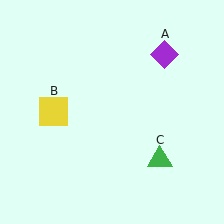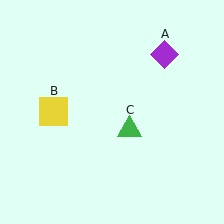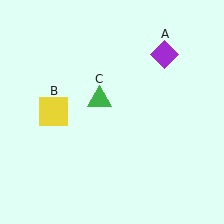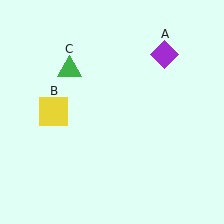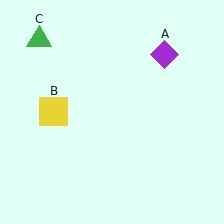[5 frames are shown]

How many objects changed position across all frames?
1 object changed position: green triangle (object C).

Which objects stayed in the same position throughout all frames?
Purple diamond (object A) and yellow square (object B) remained stationary.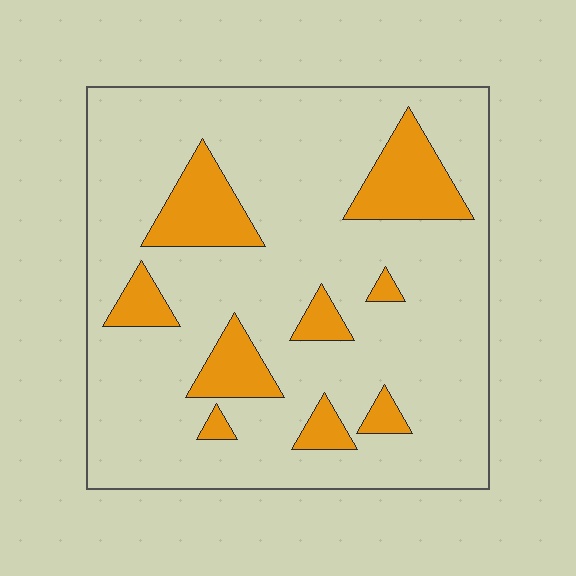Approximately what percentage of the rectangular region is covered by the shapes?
Approximately 15%.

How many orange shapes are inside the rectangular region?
9.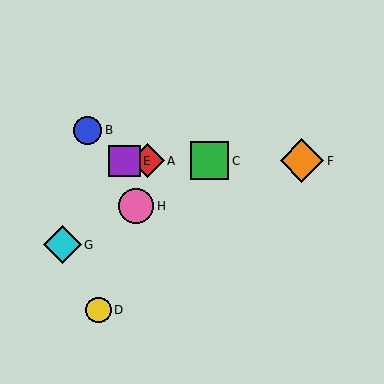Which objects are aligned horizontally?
Objects A, C, E, F are aligned horizontally.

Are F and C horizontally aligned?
Yes, both are at y≈161.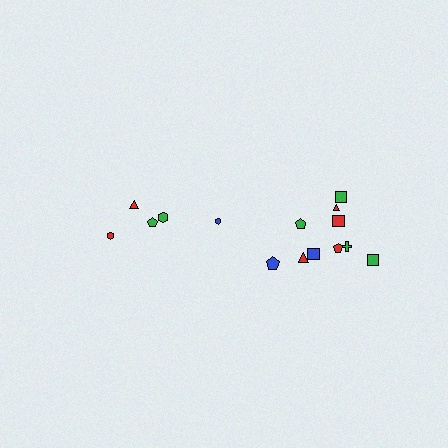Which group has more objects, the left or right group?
The right group.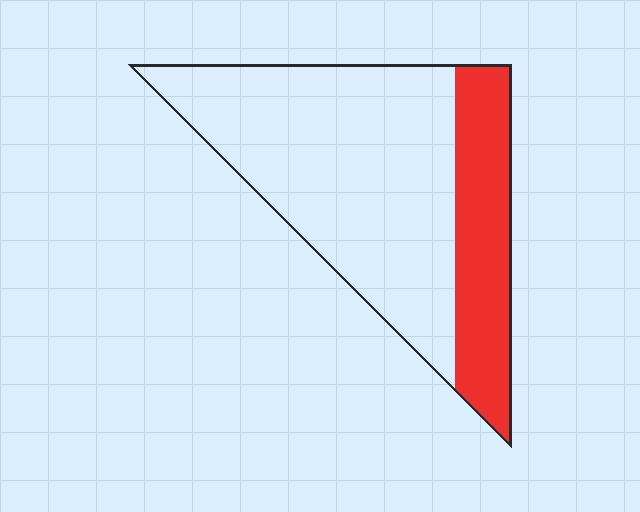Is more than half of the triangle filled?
No.